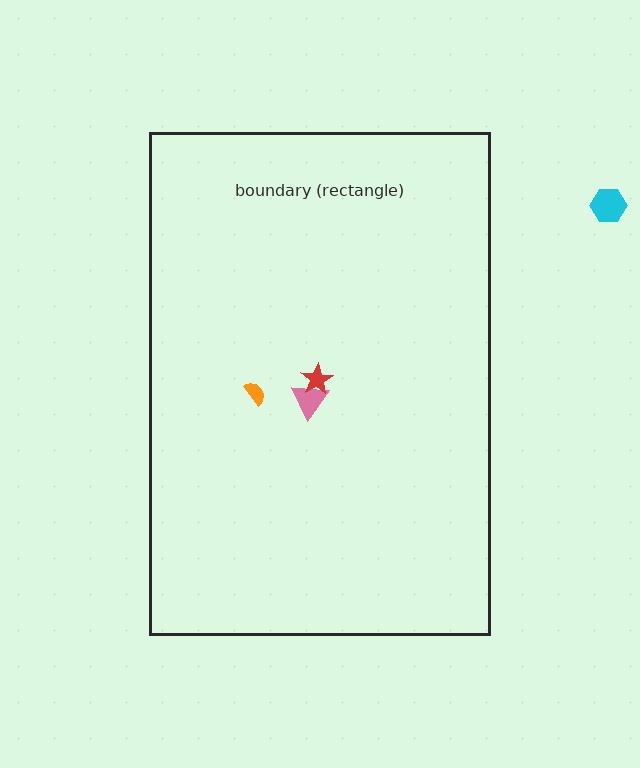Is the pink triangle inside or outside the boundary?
Inside.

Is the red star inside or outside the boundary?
Inside.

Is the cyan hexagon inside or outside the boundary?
Outside.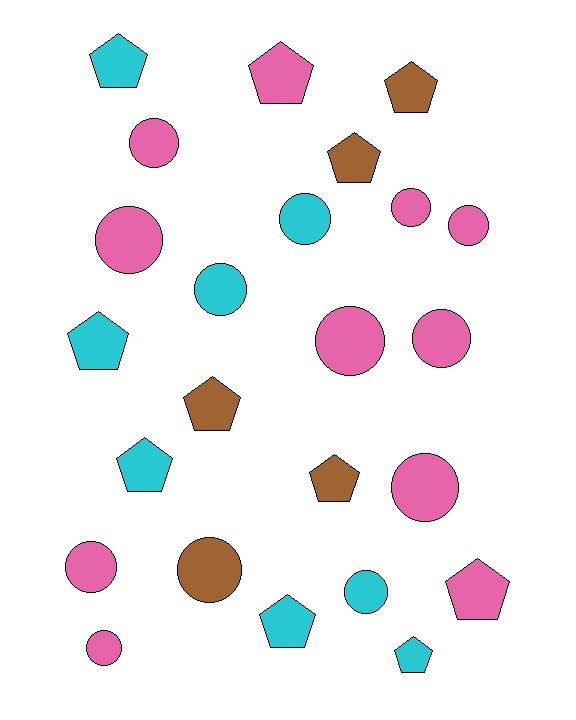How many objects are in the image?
There are 24 objects.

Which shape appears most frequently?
Circle, with 13 objects.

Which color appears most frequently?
Pink, with 11 objects.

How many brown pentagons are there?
There are 4 brown pentagons.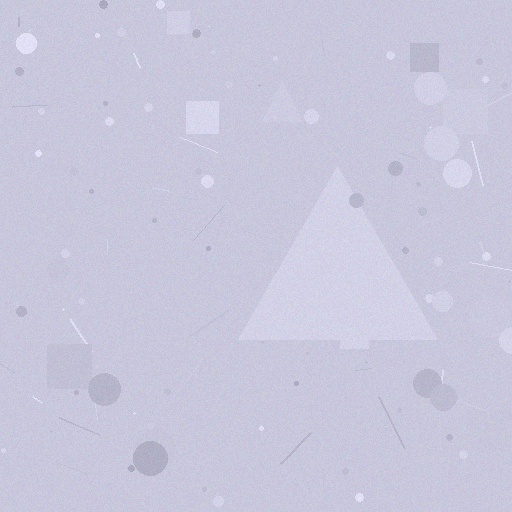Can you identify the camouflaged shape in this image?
The camouflaged shape is a triangle.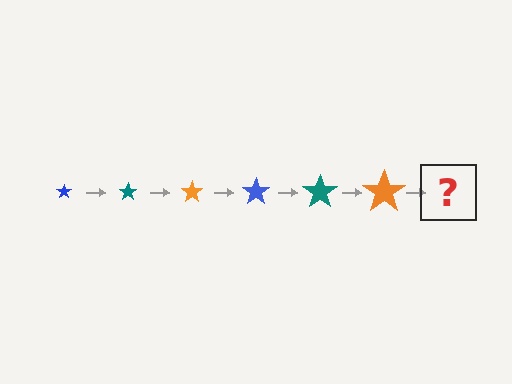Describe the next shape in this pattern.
It should be a blue star, larger than the previous one.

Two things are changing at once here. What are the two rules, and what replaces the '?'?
The two rules are that the star grows larger each step and the color cycles through blue, teal, and orange. The '?' should be a blue star, larger than the previous one.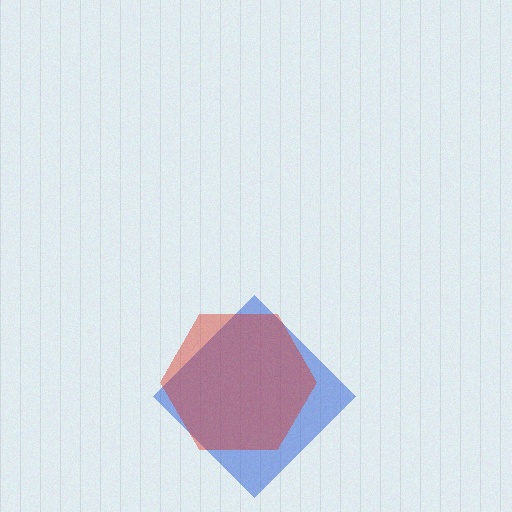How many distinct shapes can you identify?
There are 2 distinct shapes: a blue diamond, a red hexagon.